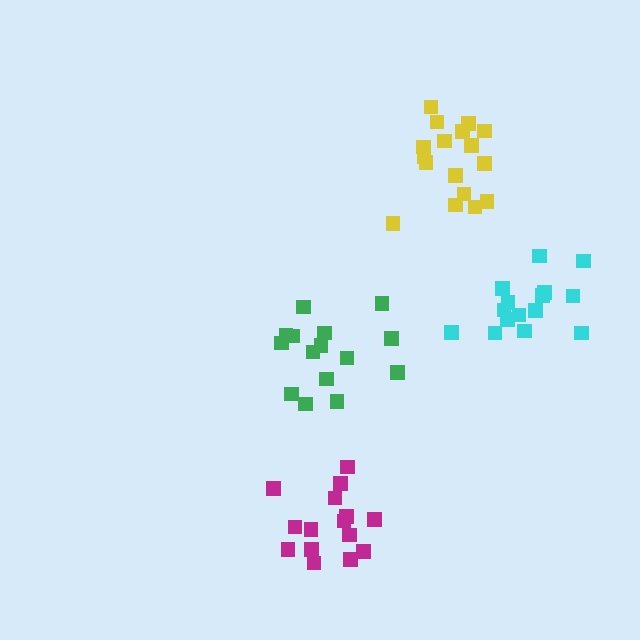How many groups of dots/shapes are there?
There are 4 groups.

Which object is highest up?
The yellow cluster is topmost.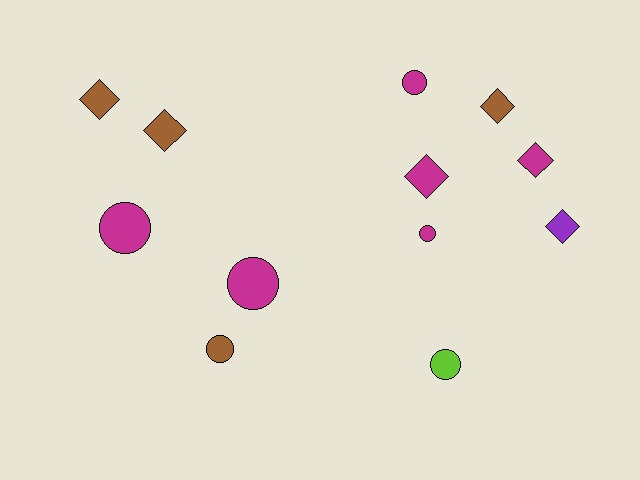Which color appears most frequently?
Magenta, with 6 objects.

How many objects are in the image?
There are 12 objects.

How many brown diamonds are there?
There are 3 brown diamonds.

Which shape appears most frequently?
Circle, with 6 objects.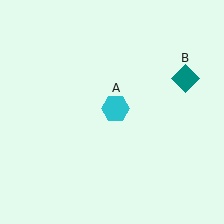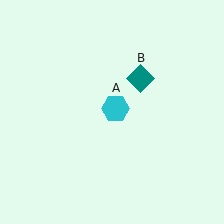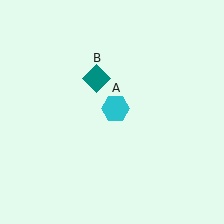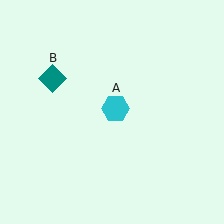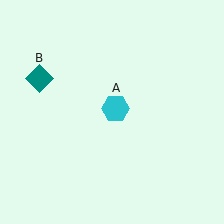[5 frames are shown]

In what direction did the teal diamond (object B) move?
The teal diamond (object B) moved left.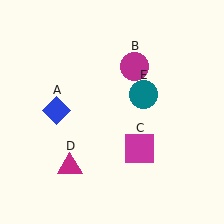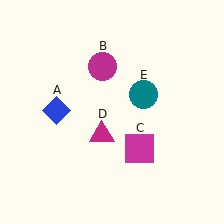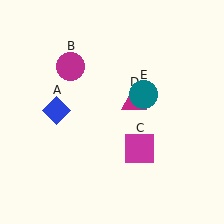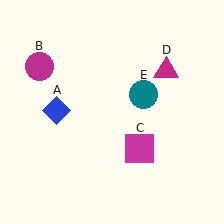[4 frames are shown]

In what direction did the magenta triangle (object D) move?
The magenta triangle (object D) moved up and to the right.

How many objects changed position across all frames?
2 objects changed position: magenta circle (object B), magenta triangle (object D).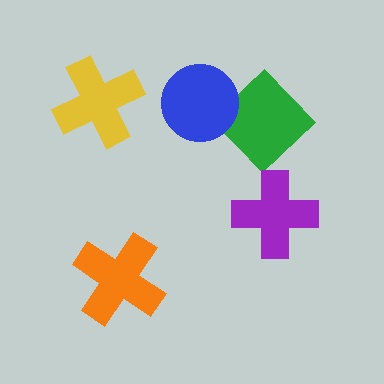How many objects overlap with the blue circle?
1 object overlaps with the blue circle.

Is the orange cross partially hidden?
No, no other shape covers it.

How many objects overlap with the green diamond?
1 object overlaps with the green diamond.